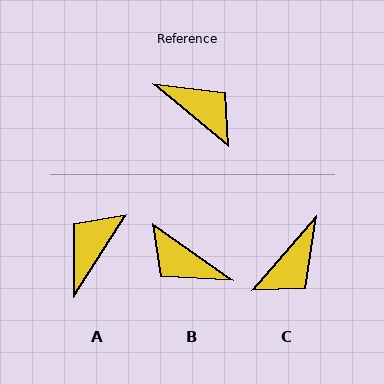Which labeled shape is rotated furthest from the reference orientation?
B, about 176 degrees away.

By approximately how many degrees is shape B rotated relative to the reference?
Approximately 176 degrees clockwise.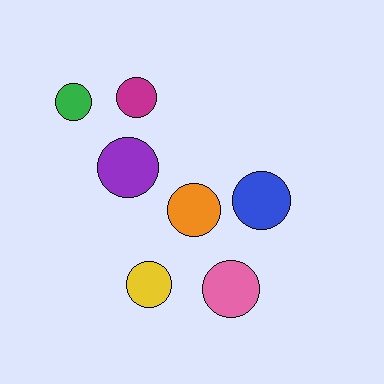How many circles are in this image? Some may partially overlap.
There are 7 circles.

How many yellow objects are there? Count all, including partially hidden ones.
There is 1 yellow object.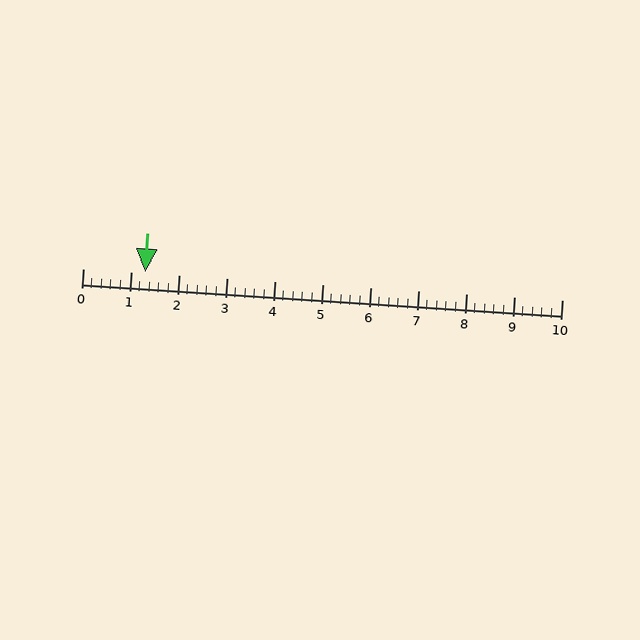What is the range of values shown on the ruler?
The ruler shows values from 0 to 10.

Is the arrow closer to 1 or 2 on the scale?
The arrow is closer to 1.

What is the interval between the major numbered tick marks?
The major tick marks are spaced 1 units apart.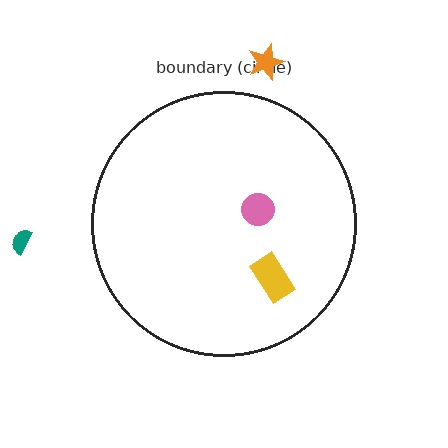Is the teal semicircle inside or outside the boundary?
Outside.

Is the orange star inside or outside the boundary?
Outside.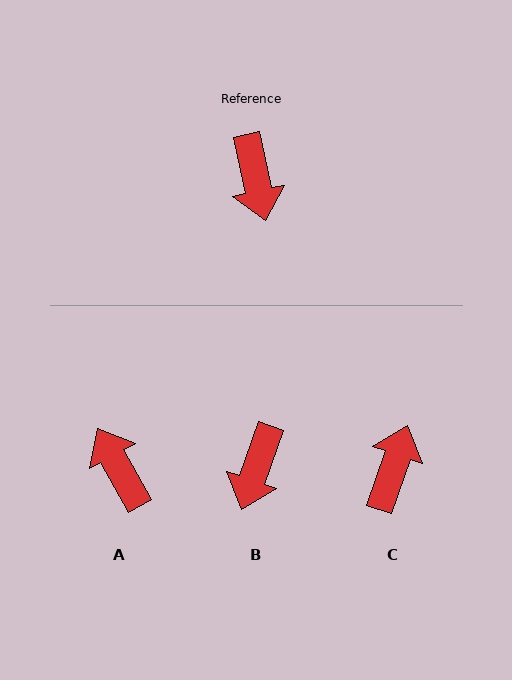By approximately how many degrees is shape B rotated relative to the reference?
Approximately 32 degrees clockwise.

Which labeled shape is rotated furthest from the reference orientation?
A, about 163 degrees away.